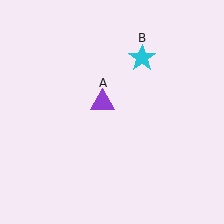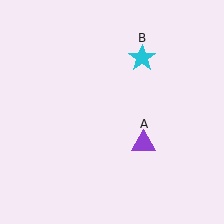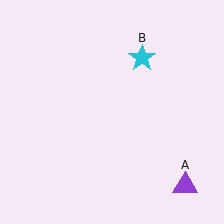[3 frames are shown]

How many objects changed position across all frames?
1 object changed position: purple triangle (object A).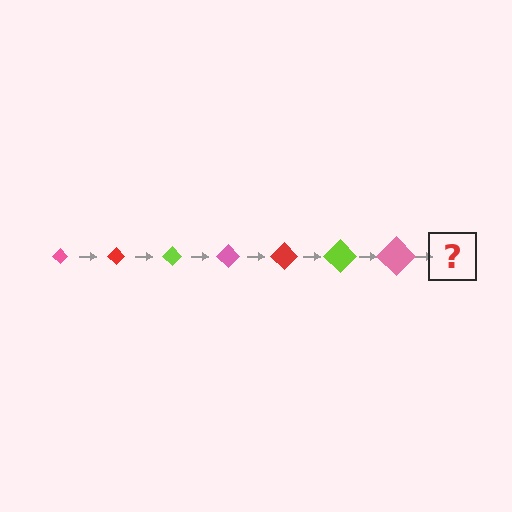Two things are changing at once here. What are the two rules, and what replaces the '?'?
The two rules are that the diamond grows larger each step and the color cycles through pink, red, and lime. The '?' should be a red diamond, larger than the previous one.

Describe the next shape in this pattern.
It should be a red diamond, larger than the previous one.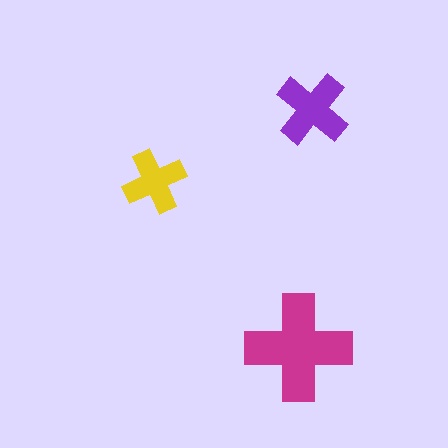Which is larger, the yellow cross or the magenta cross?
The magenta one.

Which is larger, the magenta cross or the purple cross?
The magenta one.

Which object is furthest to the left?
The yellow cross is leftmost.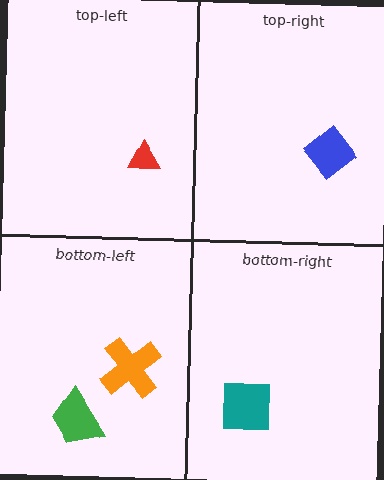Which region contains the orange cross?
The bottom-left region.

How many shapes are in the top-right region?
1.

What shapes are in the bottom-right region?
The teal square.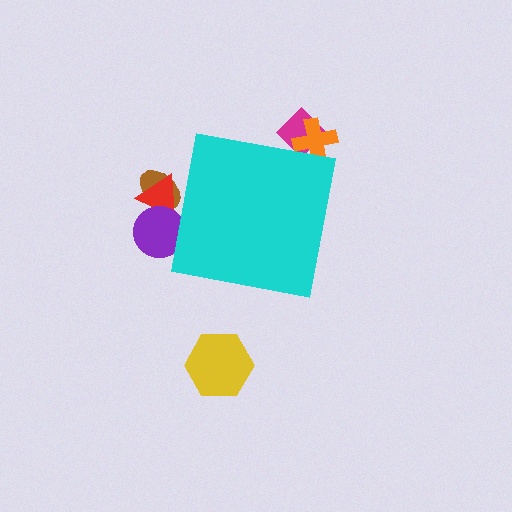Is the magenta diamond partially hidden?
Yes, the magenta diamond is partially hidden behind the cyan square.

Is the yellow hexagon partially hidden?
No, the yellow hexagon is fully visible.